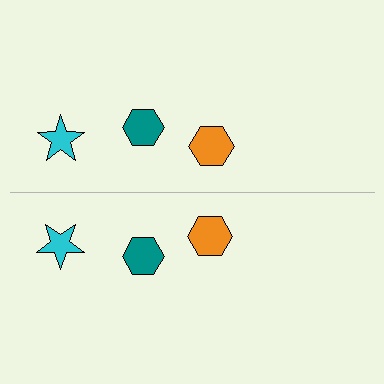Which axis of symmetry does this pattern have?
The pattern has a horizontal axis of symmetry running through the center of the image.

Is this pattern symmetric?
Yes, this pattern has bilateral (reflection) symmetry.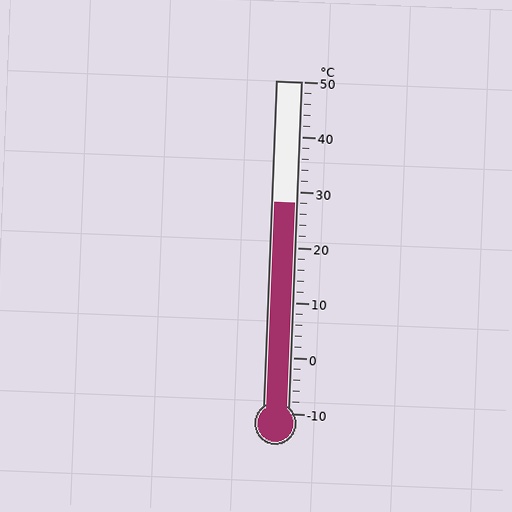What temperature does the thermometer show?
The thermometer shows approximately 28°C.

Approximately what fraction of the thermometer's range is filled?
The thermometer is filled to approximately 65% of its range.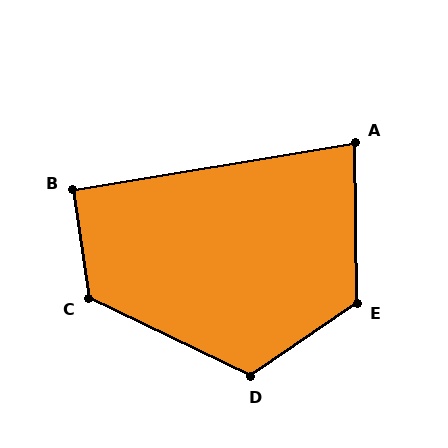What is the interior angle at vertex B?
Approximately 91 degrees (approximately right).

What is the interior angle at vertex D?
Approximately 120 degrees (obtuse).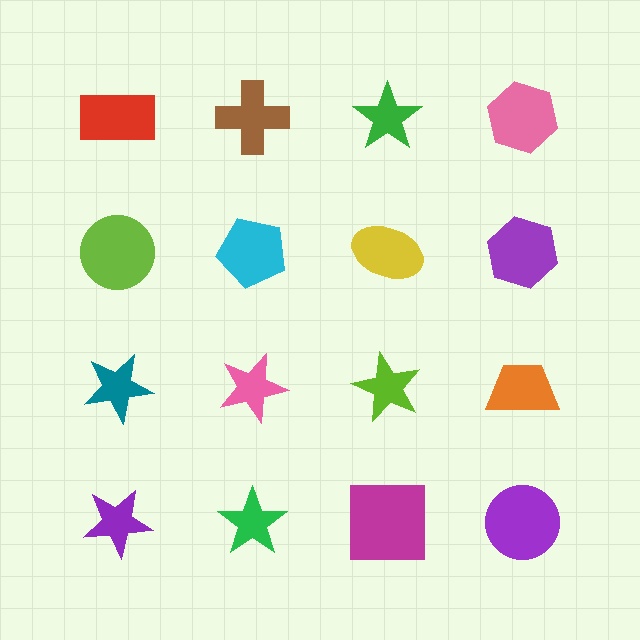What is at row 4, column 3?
A magenta square.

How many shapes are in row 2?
4 shapes.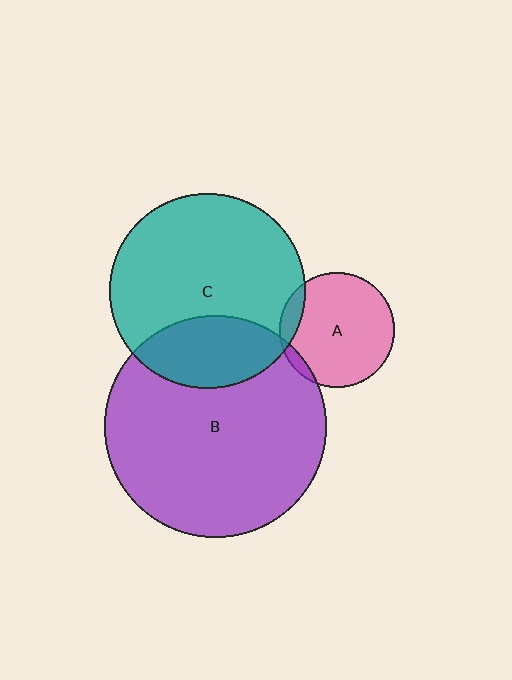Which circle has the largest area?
Circle B (purple).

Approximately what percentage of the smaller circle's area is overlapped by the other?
Approximately 5%.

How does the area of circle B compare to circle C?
Approximately 1.3 times.